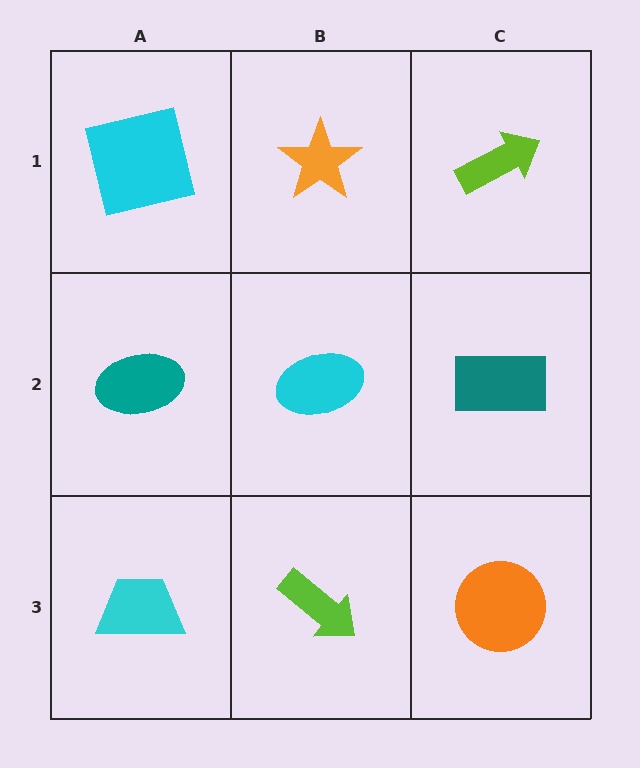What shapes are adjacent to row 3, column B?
A cyan ellipse (row 2, column B), a cyan trapezoid (row 3, column A), an orange circle (row 3, column C).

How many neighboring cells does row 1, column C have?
2.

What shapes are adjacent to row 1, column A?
A teal ellipse (row 2, column A), an orange star (row 1, column B).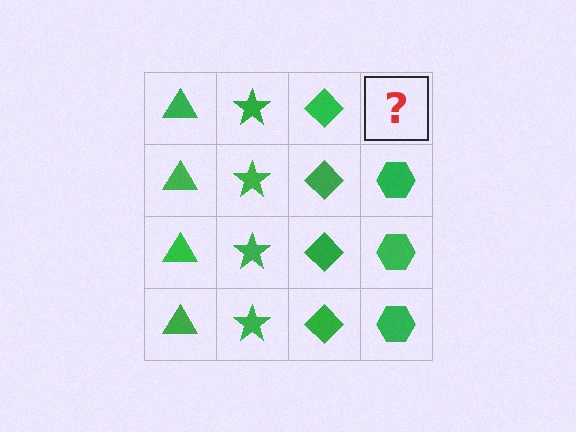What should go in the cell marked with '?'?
The missing cell should contain a green hexagon.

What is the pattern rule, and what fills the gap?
The rule is that each column has a consistent shape. The gap should be filled with a green hexagon.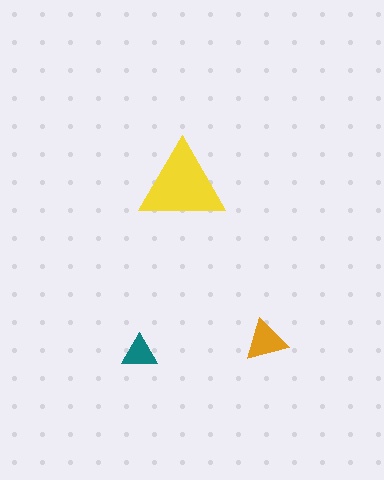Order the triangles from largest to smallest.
the yellow one, the orange one, the teal one.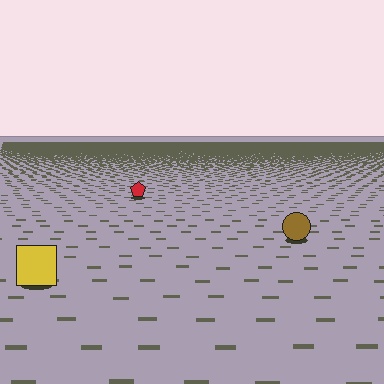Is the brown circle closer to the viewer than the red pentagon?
Yes. The brown circle is closer — you can tell from the texture gradient: the ground texture is coarser near it.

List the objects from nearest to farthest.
From nearest to farthest: the yellow square, the brown circle, the red pentagon.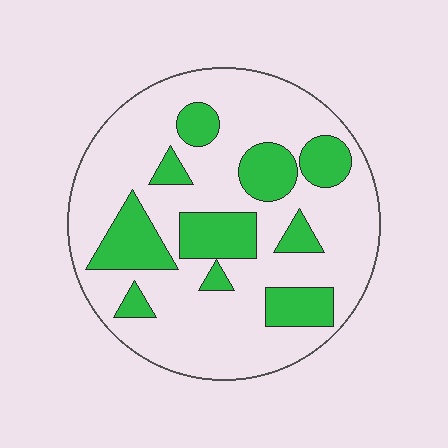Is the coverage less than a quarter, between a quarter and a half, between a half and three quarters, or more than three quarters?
Between a quarter and a half.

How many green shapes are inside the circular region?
10.